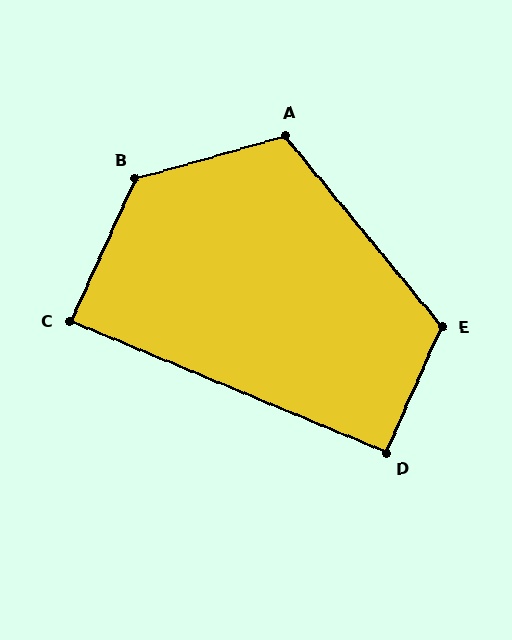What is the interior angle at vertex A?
Approximately 114 degrees (obtuse).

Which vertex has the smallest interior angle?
C, at approximately 88 degrees.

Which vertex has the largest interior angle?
B, at approximately 130 degrees.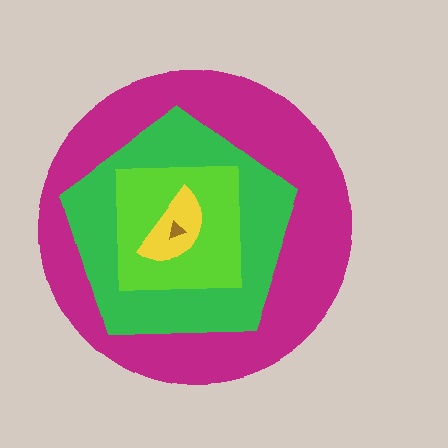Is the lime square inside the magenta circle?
Yes.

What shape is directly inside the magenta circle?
The green pentagon.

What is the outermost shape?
The magenta circle.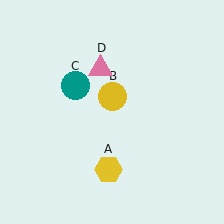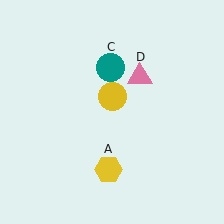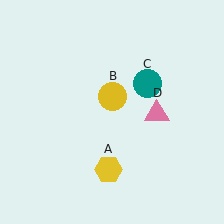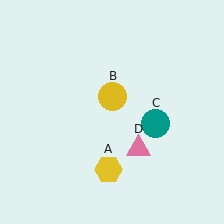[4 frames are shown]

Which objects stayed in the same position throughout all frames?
Yellow hexagon (object A) and yellow circle (object B) remained stationary.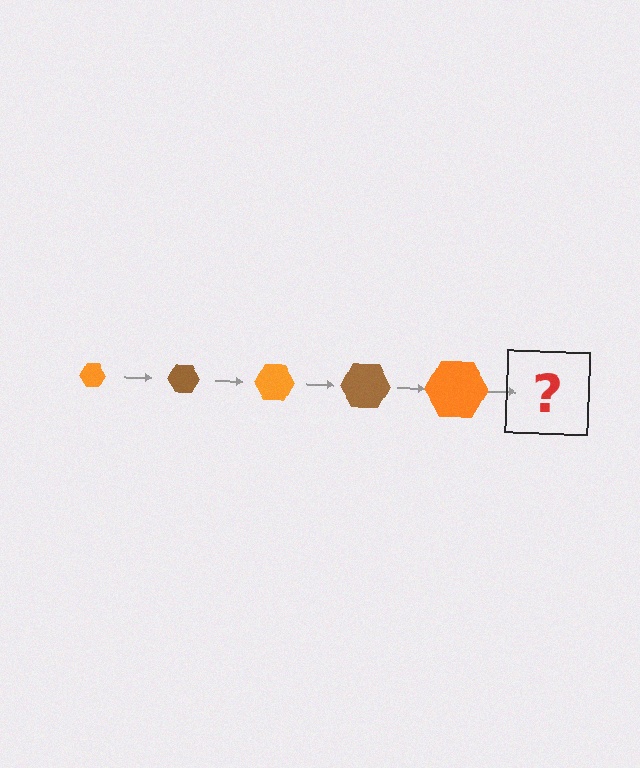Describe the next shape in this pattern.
It should be a brown hexagon, larger than the previous one.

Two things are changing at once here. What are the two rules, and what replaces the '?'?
The two rules are that the hexagon grows larger each step and the color cycles through orange and brown. The '?' should be a brown hexagon, larger than the previous one.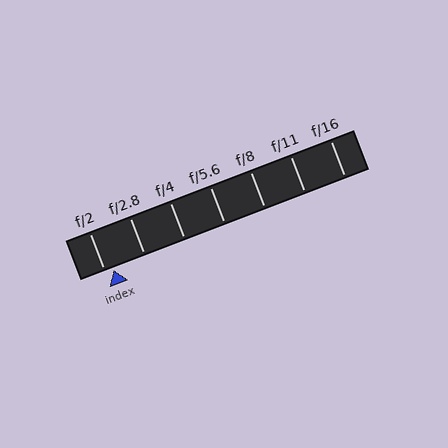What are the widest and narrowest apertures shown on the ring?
The widest aperture shown is f/2 and the narrowest is f/16.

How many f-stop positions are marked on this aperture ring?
There are 7 f-stop positions marked.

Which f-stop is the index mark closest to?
The index mark is closest to f/2.